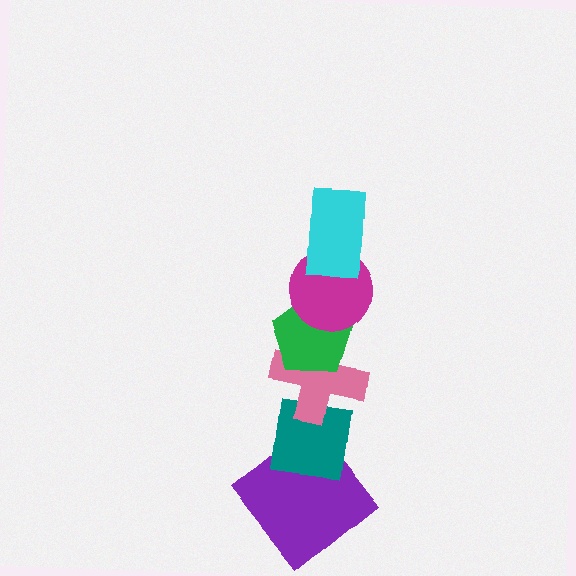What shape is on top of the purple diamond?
The teal square is on top of the purple diamond.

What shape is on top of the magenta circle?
The cyan rectangle is on top of the magenta circle.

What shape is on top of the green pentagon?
The magenta circle is on top of the green pentagon.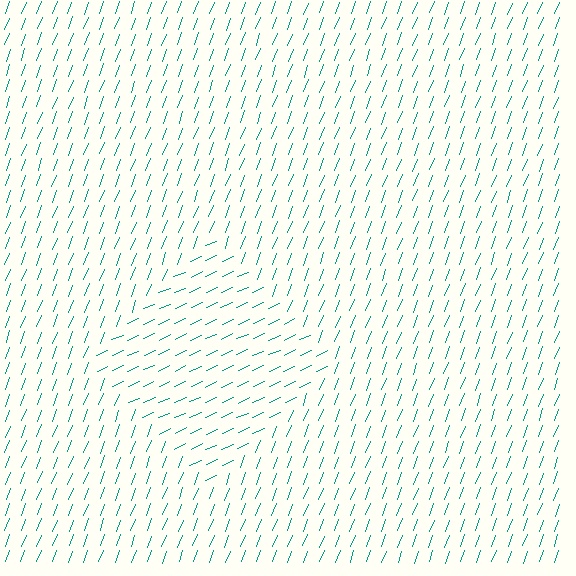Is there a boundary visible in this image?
Yes, there is a texture boundary formed by a change in line orientation.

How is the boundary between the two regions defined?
The boundary is defined purely by a change in line orientation (approximately 45 degrees difference). All lines are the same color and thickness.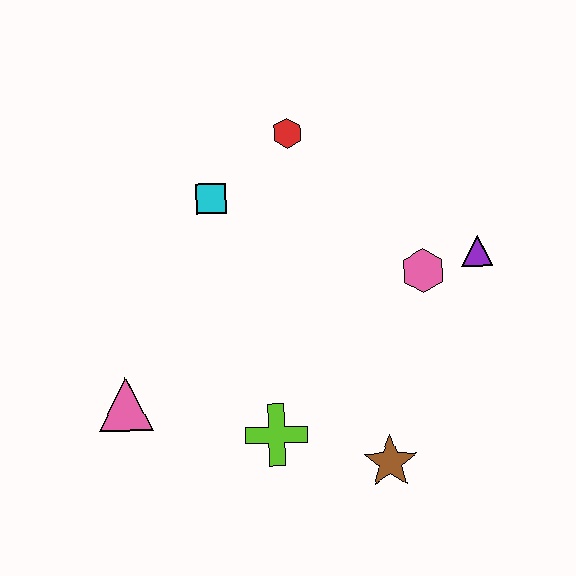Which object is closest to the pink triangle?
The lime cross is closest to the pink triangle.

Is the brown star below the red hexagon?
Yes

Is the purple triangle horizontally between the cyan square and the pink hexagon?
No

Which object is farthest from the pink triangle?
The purple triangle is farthest from the pink triangle.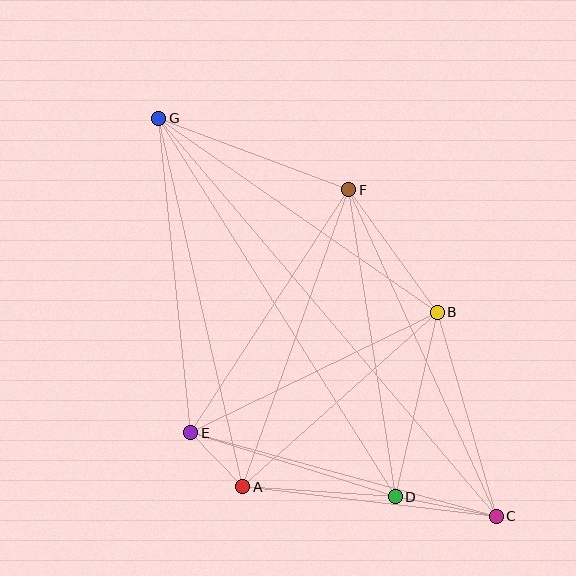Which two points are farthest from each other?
Points C and G are farthest from each other.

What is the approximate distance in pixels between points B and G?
The distance between B and G is approximately 339 pixels.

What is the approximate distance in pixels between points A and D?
The distance between A and D is approximately 153 pixels.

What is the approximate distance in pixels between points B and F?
The distance between B and F is approximately 151 pixels.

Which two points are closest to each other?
Points A and E are closest to each other.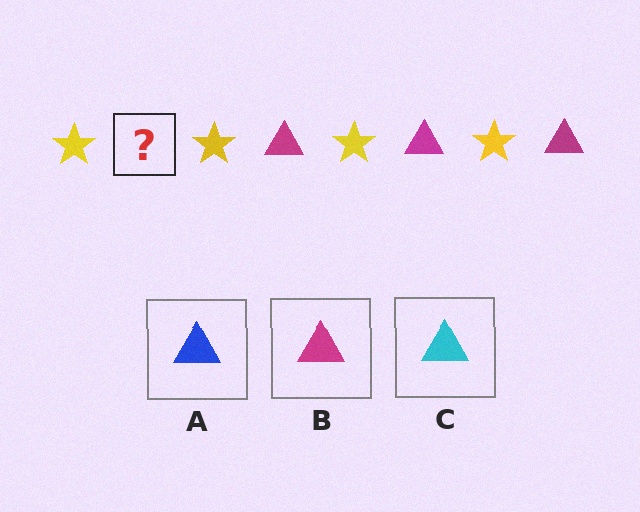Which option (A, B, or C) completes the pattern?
B.